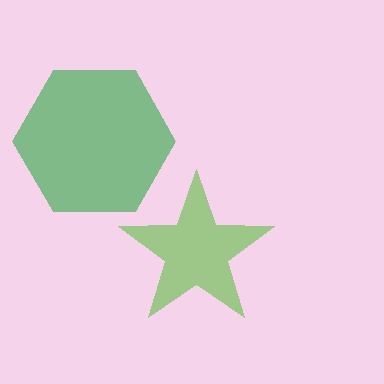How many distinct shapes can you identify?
There are 2 distinct shapes: a green hexagon, a lime star.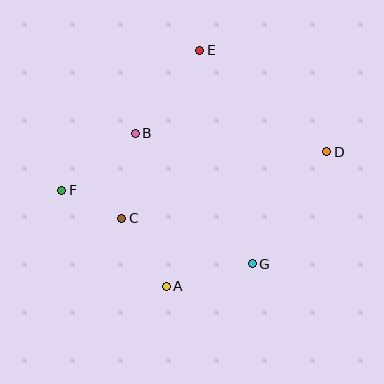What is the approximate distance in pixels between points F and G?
The distance between F and G is approximately 204 pixels.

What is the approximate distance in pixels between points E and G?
The distance between E and G is approximately 220 pixels.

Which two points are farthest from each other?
Points D and F are farthest from each other.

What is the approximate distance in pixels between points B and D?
The distance between B and D is approximately 192 pixels.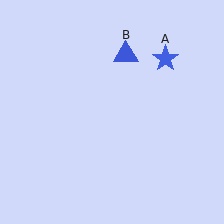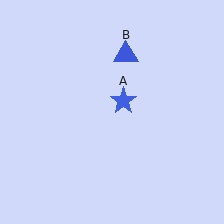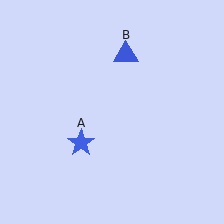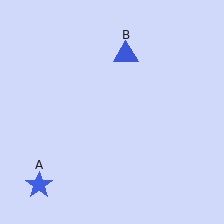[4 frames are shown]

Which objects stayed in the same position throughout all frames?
Blue triangle (object B) remained stationary.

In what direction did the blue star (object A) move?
The blue star (object A) moved down and to the left.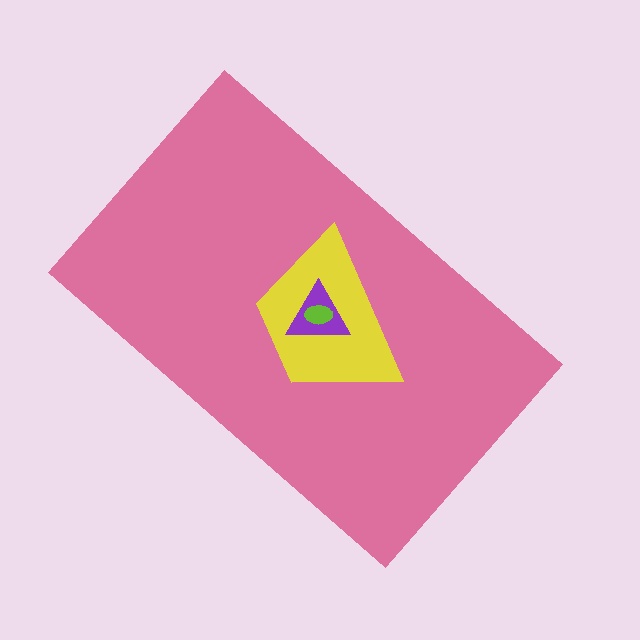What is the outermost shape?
The pink rectangle.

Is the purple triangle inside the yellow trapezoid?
Yes.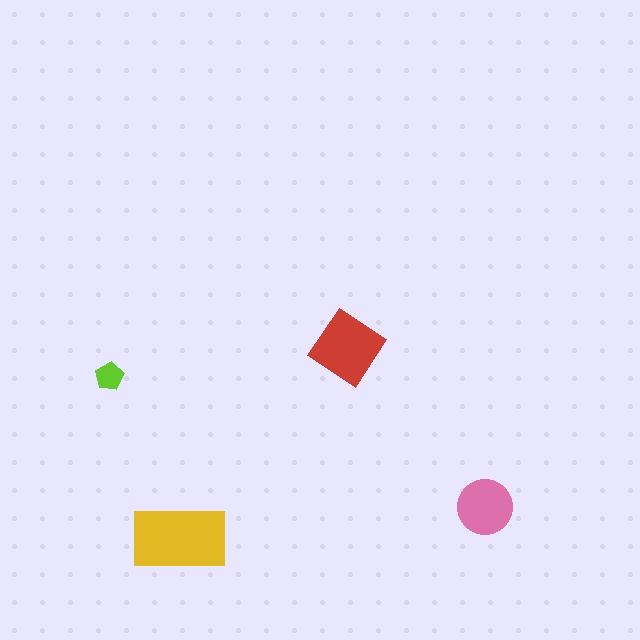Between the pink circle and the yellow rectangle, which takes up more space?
The yellow rectangle.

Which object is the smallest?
The lime pentagon.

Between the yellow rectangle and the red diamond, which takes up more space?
The yellow rectangle.